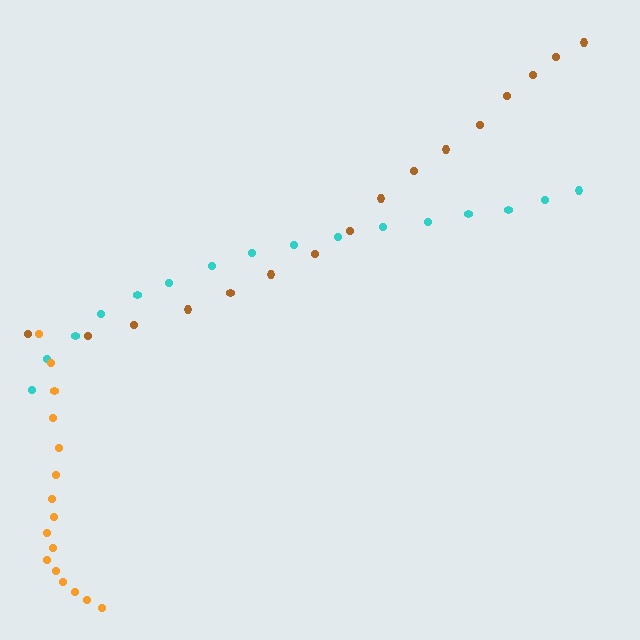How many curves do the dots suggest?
There are 3 distinct paths.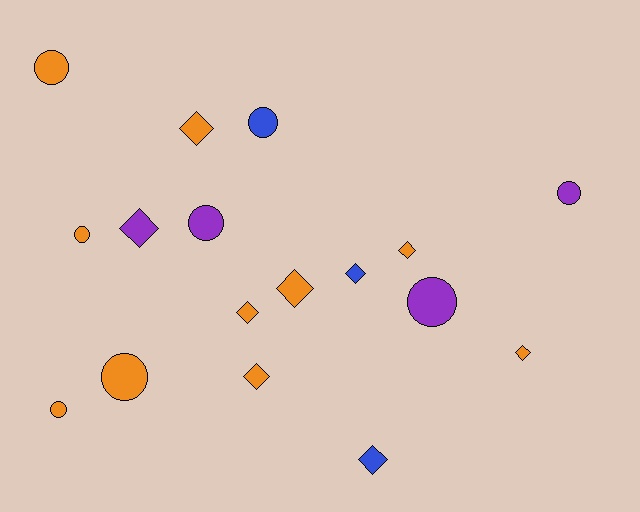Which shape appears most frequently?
Diamond, with 9 objects.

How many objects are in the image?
There are 17 objects.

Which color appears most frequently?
Orange, with 10 objects.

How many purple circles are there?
There are 3 purple circles.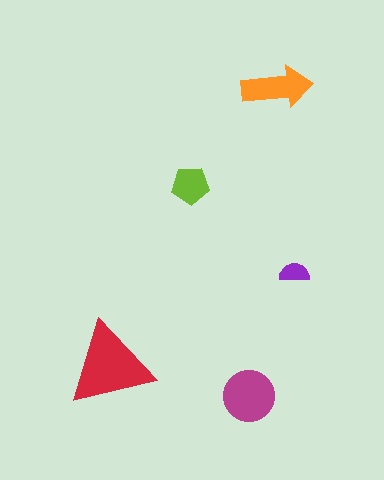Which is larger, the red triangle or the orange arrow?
The red triangle.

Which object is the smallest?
The purple semicircle.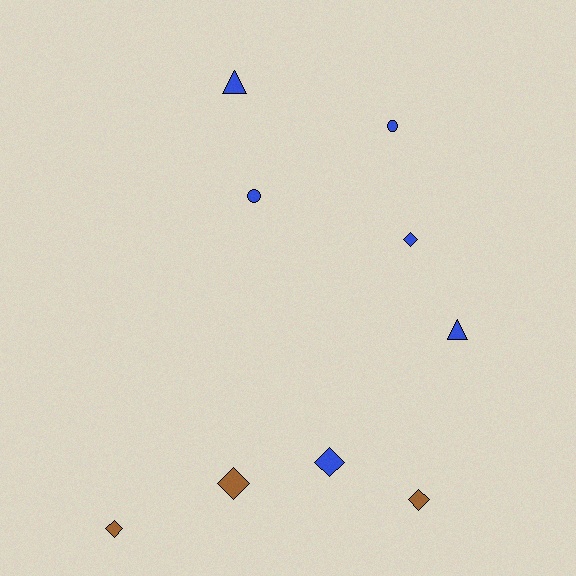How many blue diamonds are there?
There are 2 blue diamonds.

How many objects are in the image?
There are 9 objects.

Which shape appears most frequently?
Diamond, with 5 objects.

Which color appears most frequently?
Blue, with 6 objects.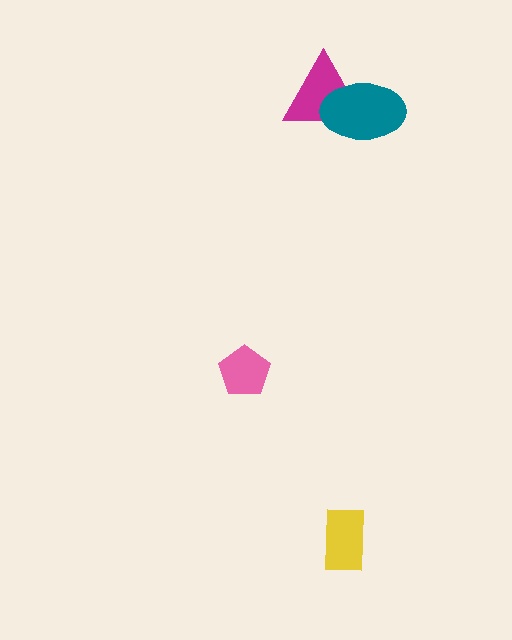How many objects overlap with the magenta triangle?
1 object overlaps with the magenta triangle.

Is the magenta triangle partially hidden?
Yes, it is partially covered by another shape.